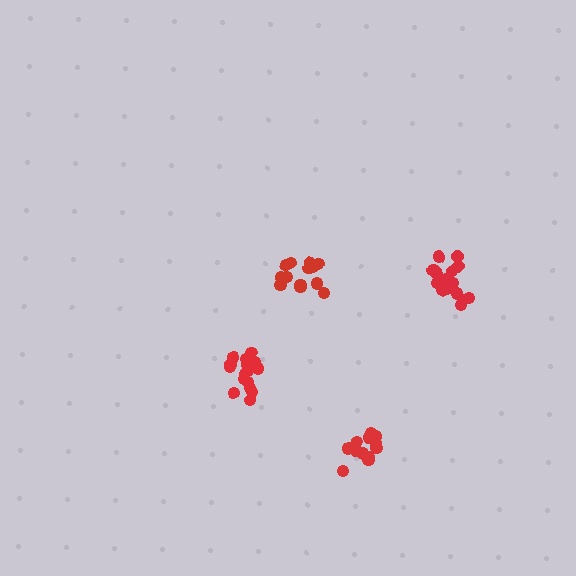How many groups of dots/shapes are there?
There are 4 groups.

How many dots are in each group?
Group 1: 16 dots, Group 2: 13 dots, Group 3: 12 dots, Group 4: 17 dots (58 total).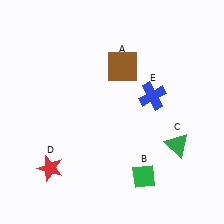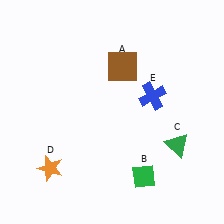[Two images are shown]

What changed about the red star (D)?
In Image 1, D is red. In Image 2, it changed to orange.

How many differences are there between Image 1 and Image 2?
There is 1 difference between the two images.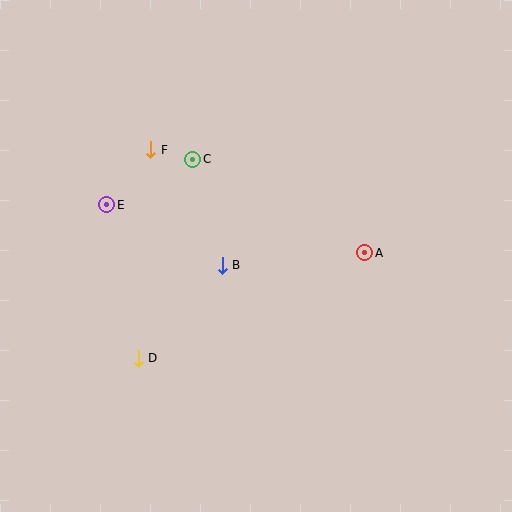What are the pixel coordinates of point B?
Point B is at (222, 265).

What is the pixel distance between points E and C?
The distance between E and C is 97 pixels.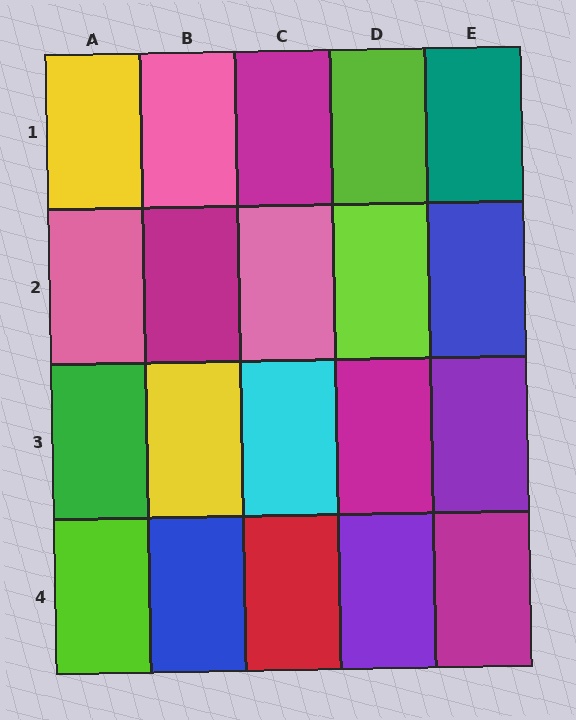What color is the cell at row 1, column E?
Teal.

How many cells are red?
1 cell is red.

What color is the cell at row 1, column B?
Pink.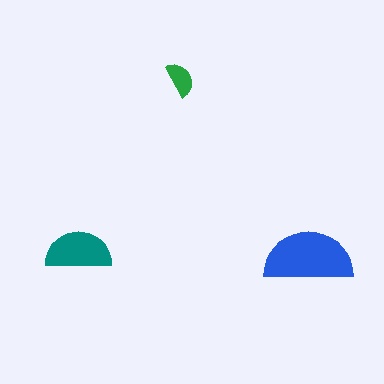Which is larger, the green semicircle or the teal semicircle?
The teal one.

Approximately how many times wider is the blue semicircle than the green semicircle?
About 2.5 times wider.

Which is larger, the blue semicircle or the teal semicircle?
The blue one.